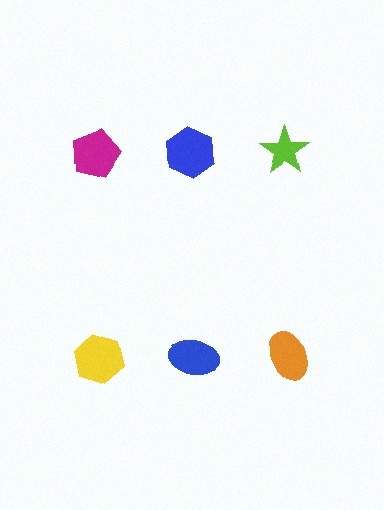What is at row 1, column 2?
A blue hexagon.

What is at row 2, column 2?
A blue ellipse.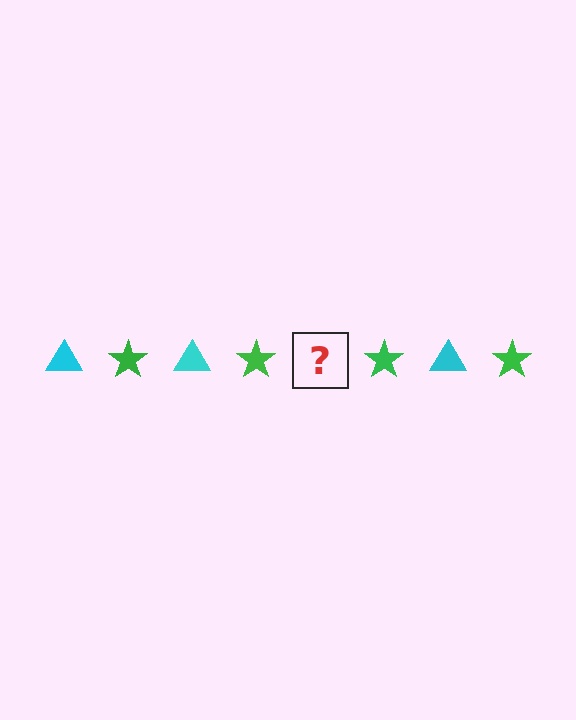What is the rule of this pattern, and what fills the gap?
The rule is that the pattern alternates between cyan triangle and green star. The gap should be filled with a cyan triangle.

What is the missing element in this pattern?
The missing element is a cyan triangle.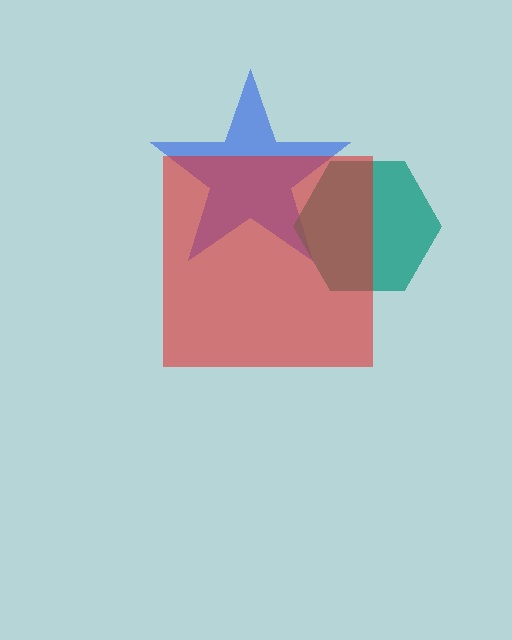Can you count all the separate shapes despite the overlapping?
Yes, there are 3 separate shapes.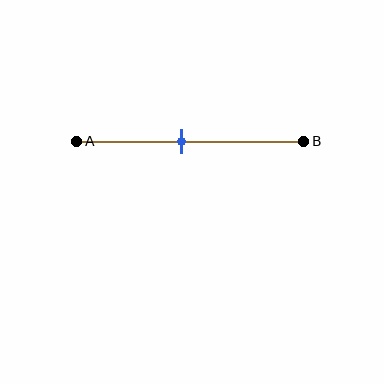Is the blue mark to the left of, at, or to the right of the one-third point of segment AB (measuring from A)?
The blue mark is to the right of the one-third point of segment AB.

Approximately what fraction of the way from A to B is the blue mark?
The blue mark is approximately 45% of the way from A to B.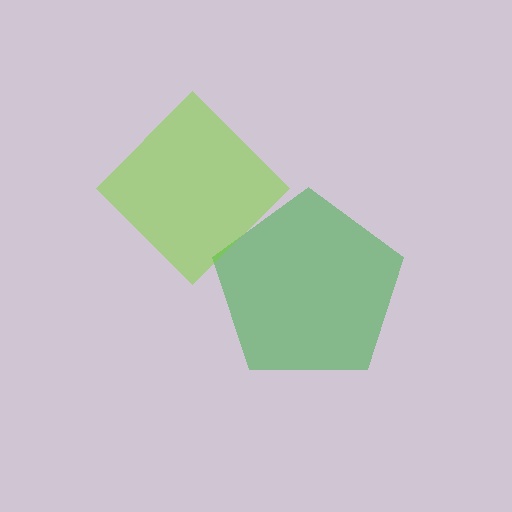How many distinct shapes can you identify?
There are 2 distinct shapes: a green pentagon, a lime diamond.